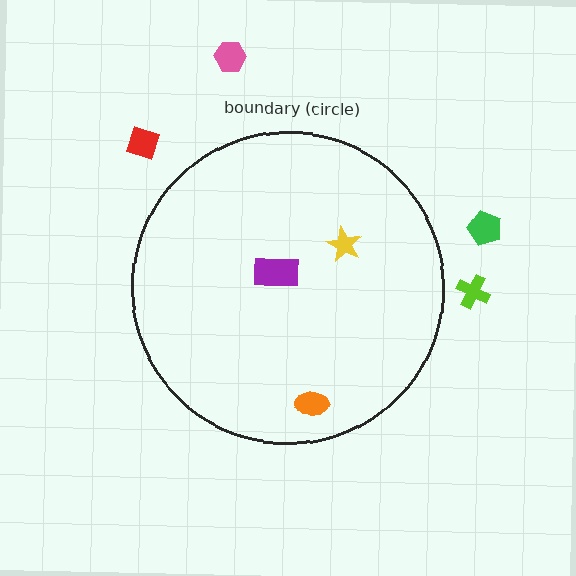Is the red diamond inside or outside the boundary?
Outside.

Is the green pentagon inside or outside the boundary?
Outside.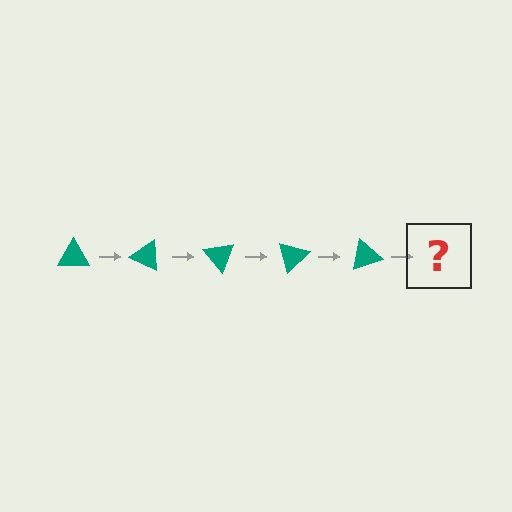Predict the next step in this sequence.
The next step is a teal triangle rotated 125 degrees.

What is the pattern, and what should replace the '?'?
The pattern is that the triangle rotates 25 degrees each step. The '?' should be a teal triangle rotated 125 degrees.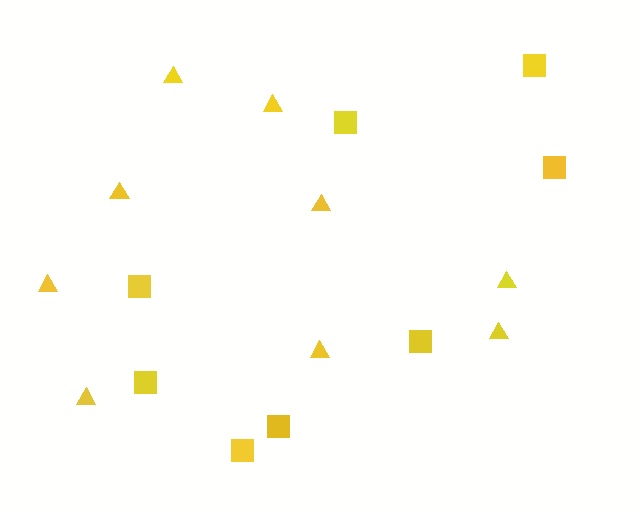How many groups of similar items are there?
There are 2 groups: one group of squares (8) and one group of triangles (9).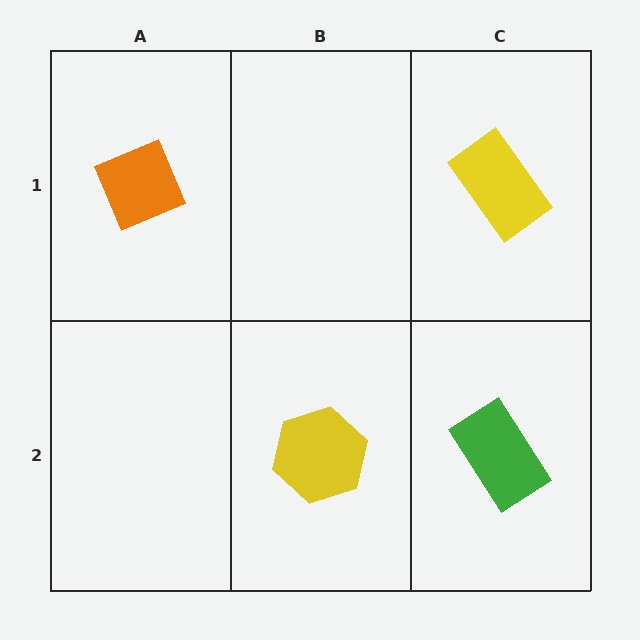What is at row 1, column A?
An orange diamond.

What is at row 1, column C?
A yellow rectangle.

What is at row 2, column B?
A yellow hexagon.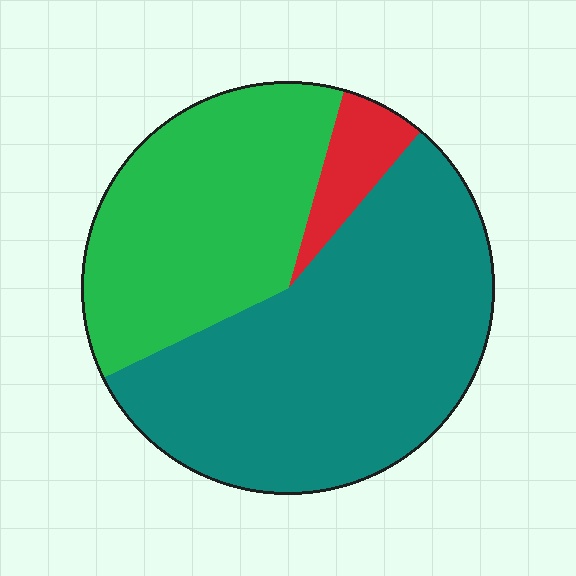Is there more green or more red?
Green.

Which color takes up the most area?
Teal, at roughly 55%.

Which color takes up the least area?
Red, at roughly 5%.